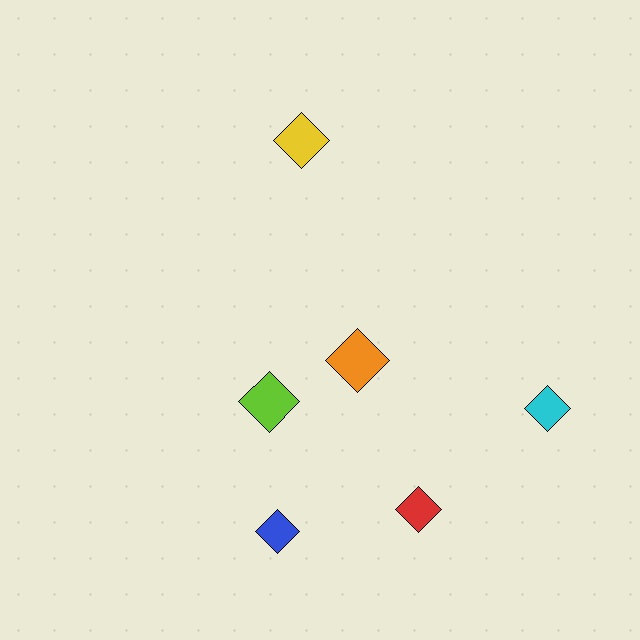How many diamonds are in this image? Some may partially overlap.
There are 6 diamonds.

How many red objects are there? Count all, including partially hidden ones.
There is 1 red object.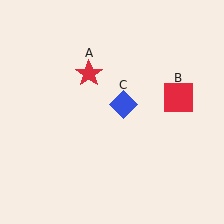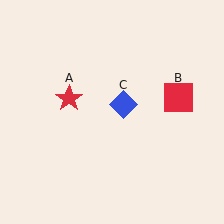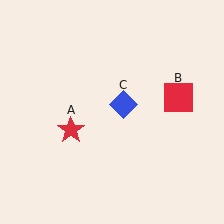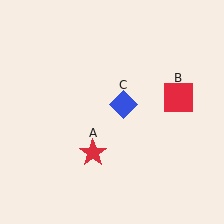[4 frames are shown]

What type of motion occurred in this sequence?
The red star (object A) rotated counterclockwise around the center of the scene.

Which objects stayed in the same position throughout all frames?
Red square (object B) and blue diamond (object C) remained stationary.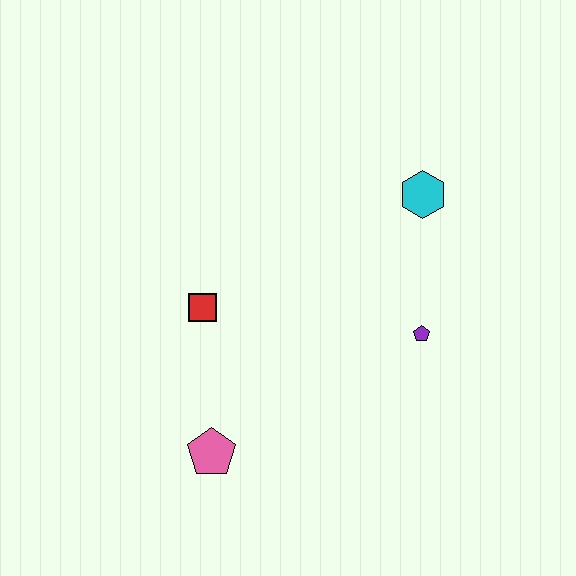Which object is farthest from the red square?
The cyan hexagon is farthest from the red square.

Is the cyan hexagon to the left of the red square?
No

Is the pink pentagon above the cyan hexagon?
No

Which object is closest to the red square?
The pink pentagon is closest to the red square.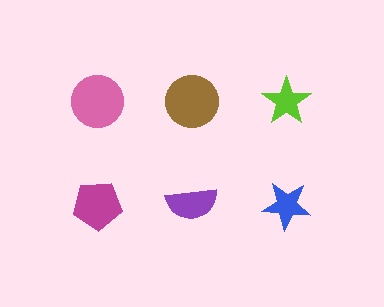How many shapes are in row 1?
3 shapes.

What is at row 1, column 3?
A lime star.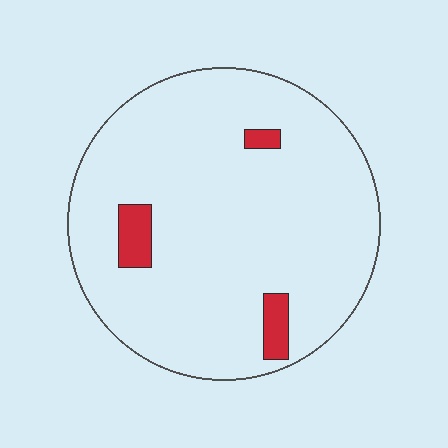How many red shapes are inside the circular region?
3.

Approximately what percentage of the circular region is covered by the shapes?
Approximately 5%.